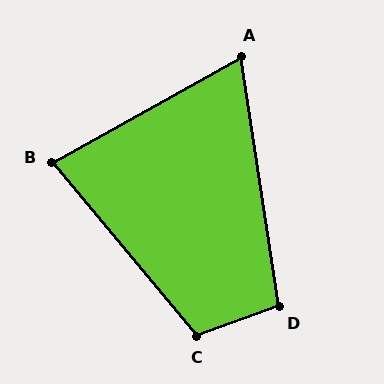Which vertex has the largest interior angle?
C, at approximately 110 degrees.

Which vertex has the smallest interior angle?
A, at approximately 70 degrees.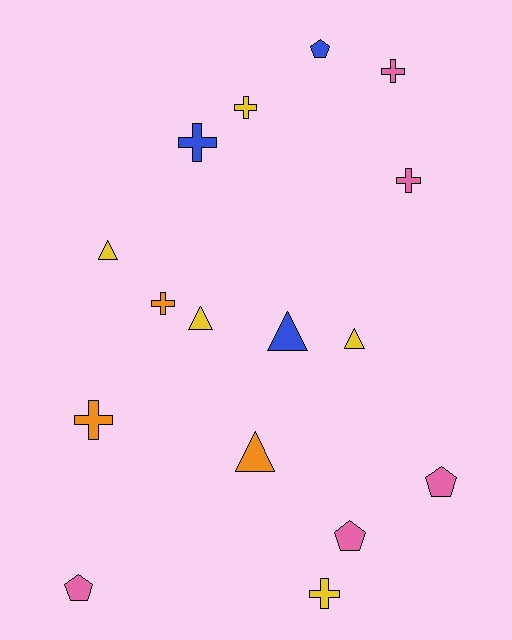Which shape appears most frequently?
Cross, with 7 objects.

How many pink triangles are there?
There are no pink triangles.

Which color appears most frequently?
Yellow, with 5 objects.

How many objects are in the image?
There are 16 objects.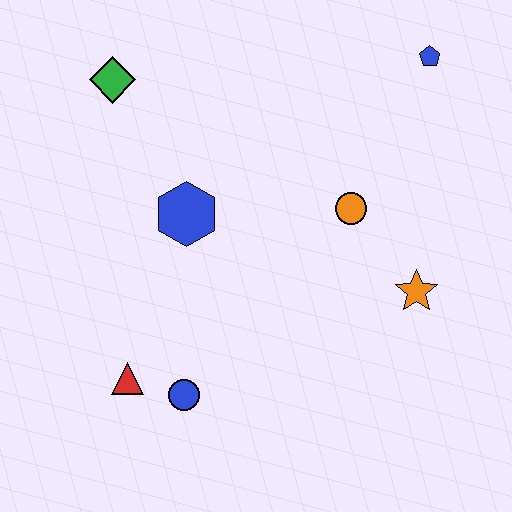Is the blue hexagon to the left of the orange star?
Yes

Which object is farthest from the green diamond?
The orange star is farthest from the green diamond.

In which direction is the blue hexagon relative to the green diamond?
The blue hexagon is below the green diamond.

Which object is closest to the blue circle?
The red triangle is closest to the blue circle.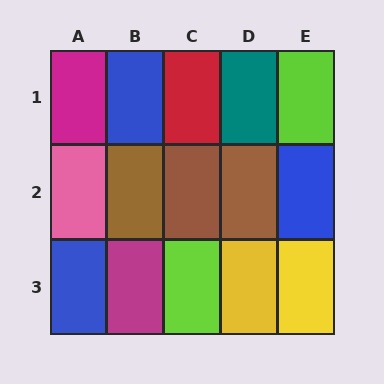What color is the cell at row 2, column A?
Pink.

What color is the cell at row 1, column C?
Red.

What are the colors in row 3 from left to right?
Blue, magenta, lime, yellow, yellow.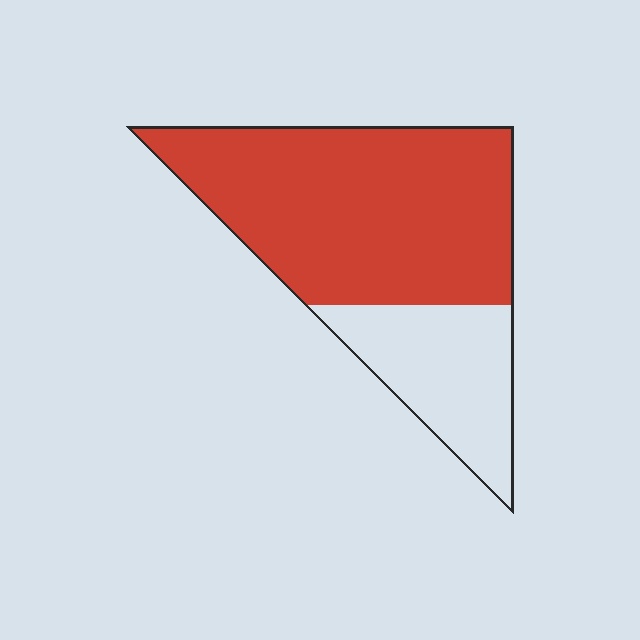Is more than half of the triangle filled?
Yes.